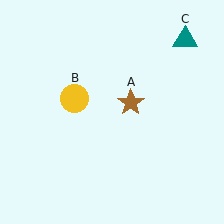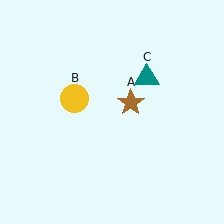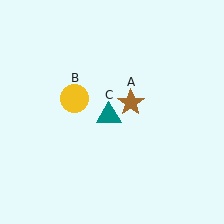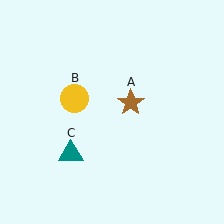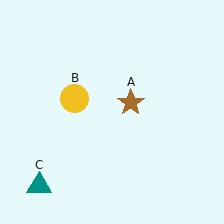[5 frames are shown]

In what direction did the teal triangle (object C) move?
The teal triangle (object C) moved down and to the left.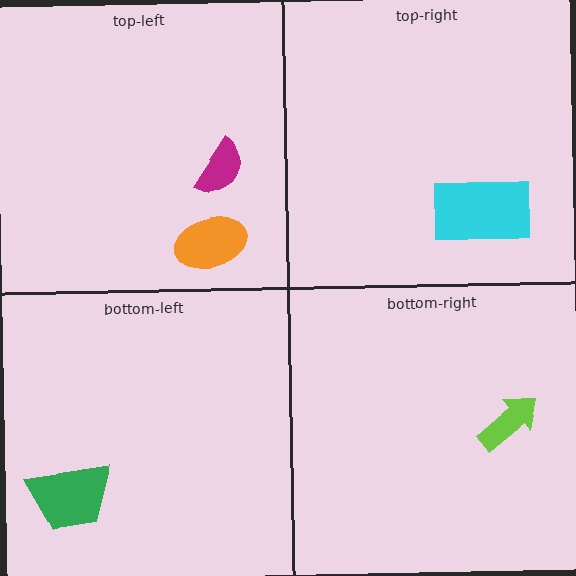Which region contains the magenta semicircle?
The top-left region.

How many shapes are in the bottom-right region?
1.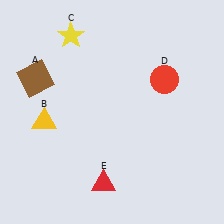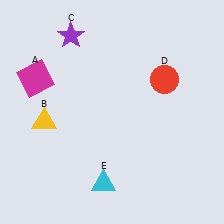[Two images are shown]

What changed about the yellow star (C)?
In Image 1, C is yellow. In Image 2, it changed to purple.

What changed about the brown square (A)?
In Image 1, A is brown. In Image 2, it changed to magenta.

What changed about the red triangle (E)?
In Image 1, E is red. In Image 2, it changed to cyan.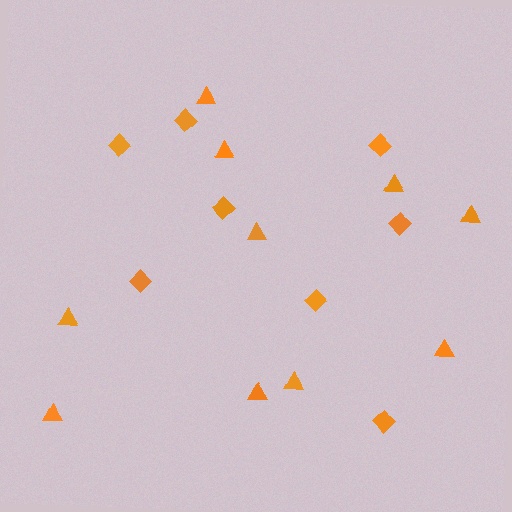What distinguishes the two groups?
There are 2 groups: one group of diamonds (8) and one group of triangles (10).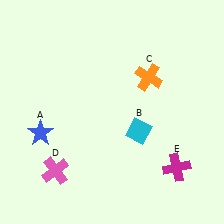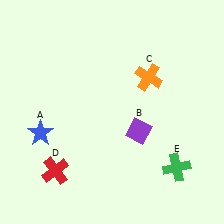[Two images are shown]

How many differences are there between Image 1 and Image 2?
There are 3 differences between the two images.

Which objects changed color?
B changed from cyan to purple. D changed from pink to red. E changed from magenta to green.